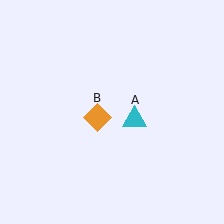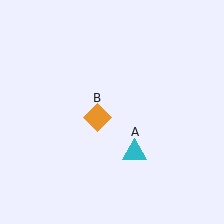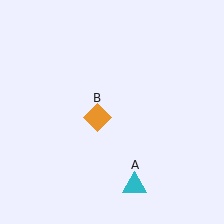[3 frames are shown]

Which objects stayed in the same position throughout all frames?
Orange diamond (object B) remained stationary.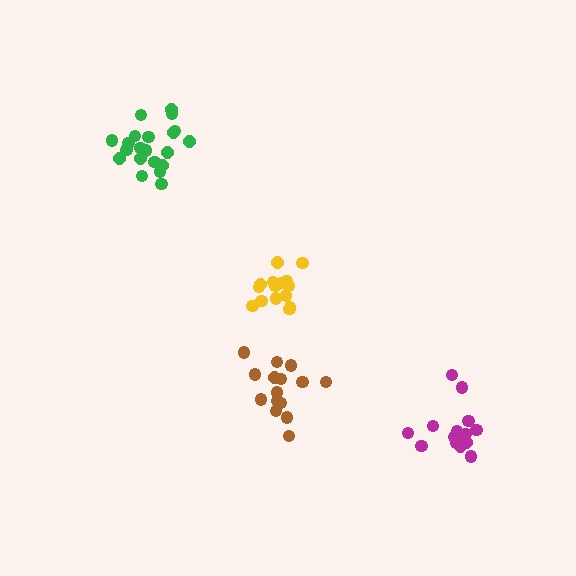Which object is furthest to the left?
The green cluster is leftmost.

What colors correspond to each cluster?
The clusters are colored: brown, magenta, yellow, green.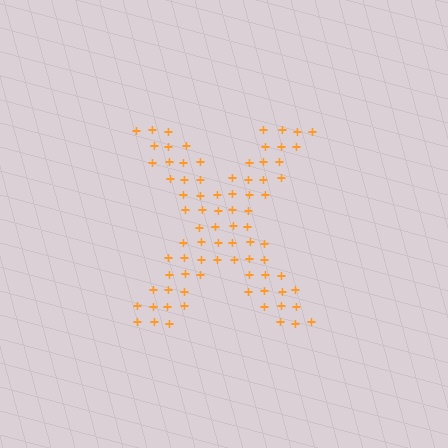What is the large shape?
The large shape is the letter X.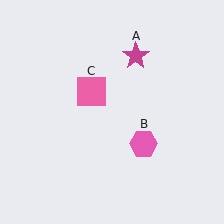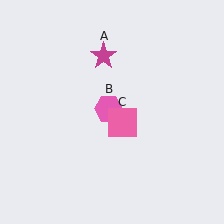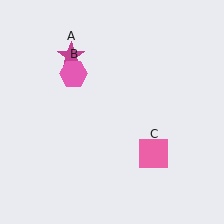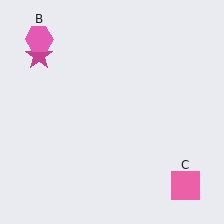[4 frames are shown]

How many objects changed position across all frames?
3 objects changed position: magenta star (object A), pink hexagon (object B), pink square (object C).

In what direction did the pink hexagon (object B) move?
The pink hexagon (object B) moved up and to the left.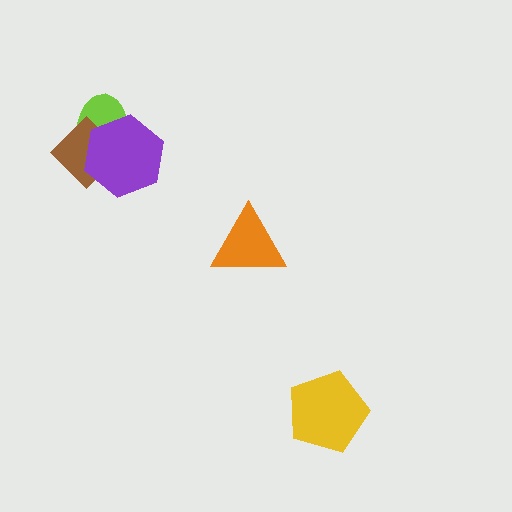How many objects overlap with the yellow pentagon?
0 objects overlap with the yellow pentagon.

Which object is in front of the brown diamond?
The purple hexagon is in front of the brown diamond.